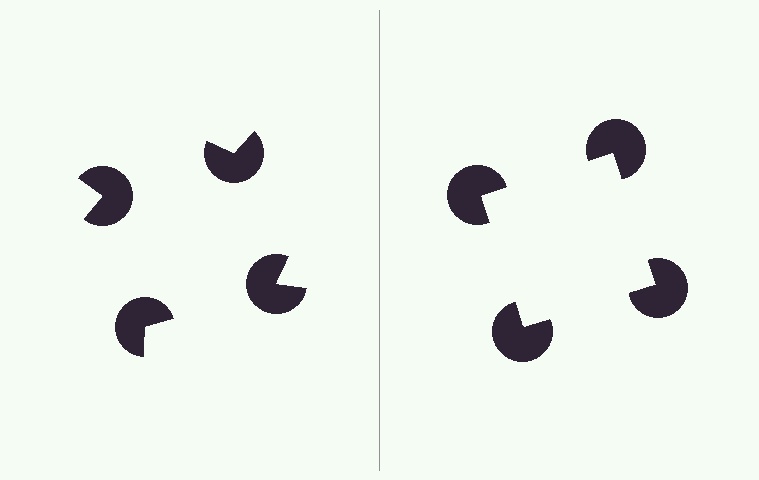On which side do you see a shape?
An illusory square appears on the right side. On the left side the wedge cuts are rotated, so no coherent shape forms.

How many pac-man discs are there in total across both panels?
8 — 4 on each side.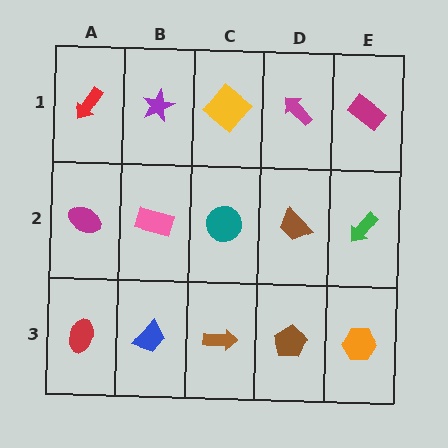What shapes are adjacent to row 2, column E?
A magenta rectangle (row 1, column E), an orange hexagon (row 3, column E), a brown trapezoid (row 2, column D).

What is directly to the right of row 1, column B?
A yellow diamond.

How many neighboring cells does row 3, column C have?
3.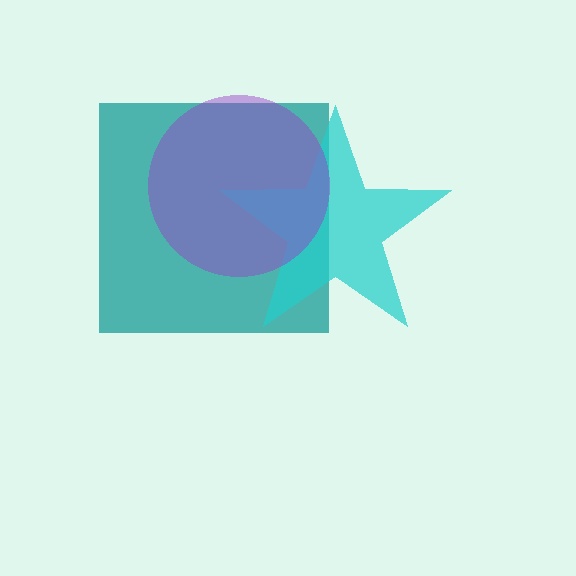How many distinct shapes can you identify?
There are 3 distinct shapes: a teal square, a cyan star, a purple circle.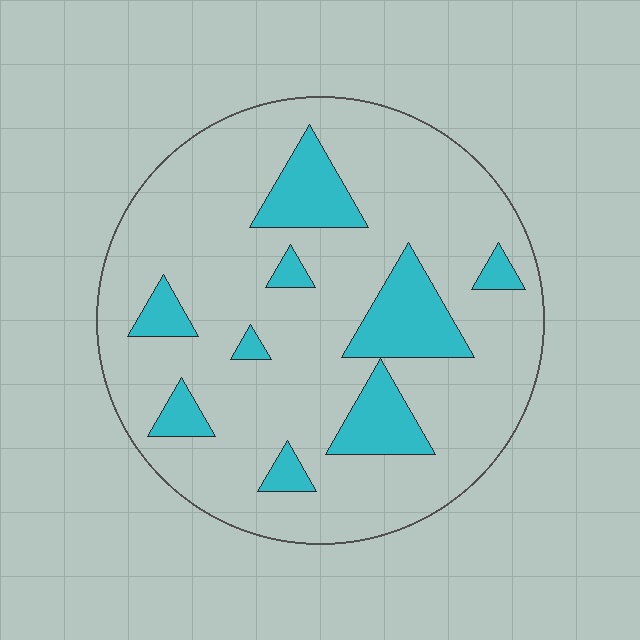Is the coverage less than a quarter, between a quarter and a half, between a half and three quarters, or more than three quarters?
Less than a quarter.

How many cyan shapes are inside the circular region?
9.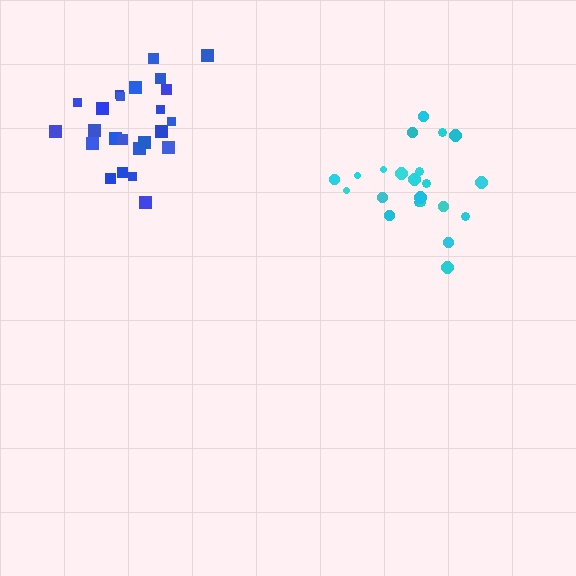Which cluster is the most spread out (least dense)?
Blue.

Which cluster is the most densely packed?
Cyan.